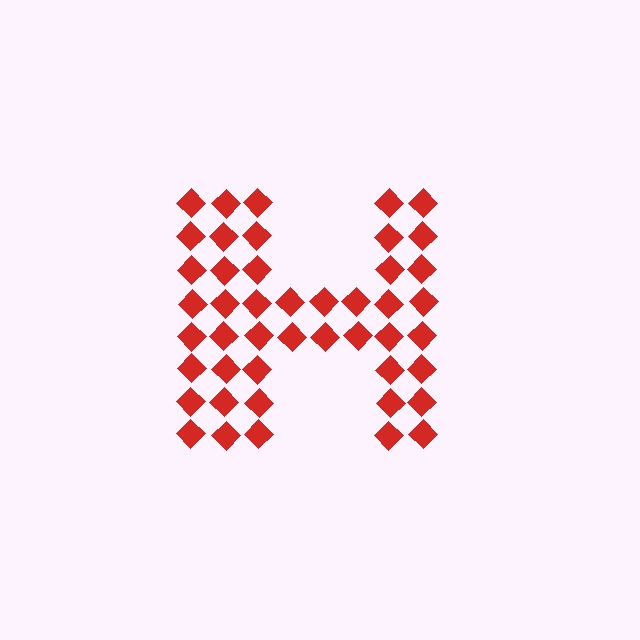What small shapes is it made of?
It is made of small diamonds.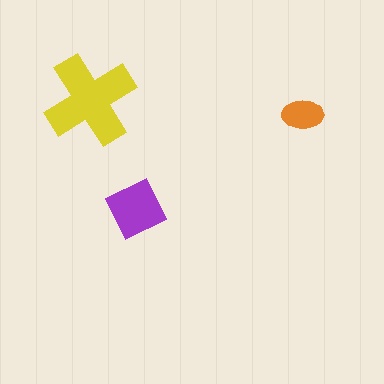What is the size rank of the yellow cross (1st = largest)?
1st.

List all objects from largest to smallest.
The yellow cross, the purple square, the orange ellipse.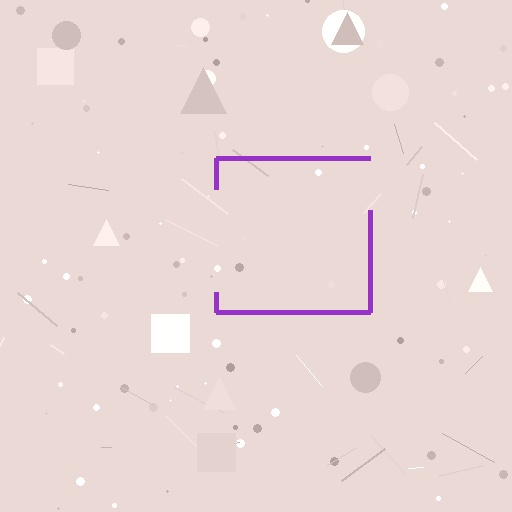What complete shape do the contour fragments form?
The contour fragments form a square.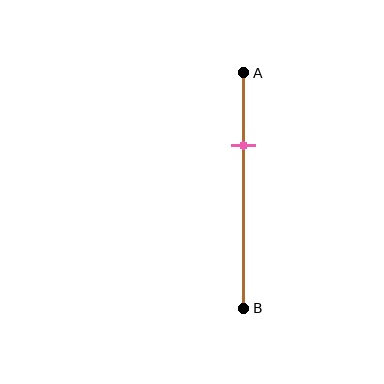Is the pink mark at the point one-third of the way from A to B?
Yes, the mark is approximately at the one-third point.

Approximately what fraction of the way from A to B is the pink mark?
The pink mark is approximately 30% of the way from A to B.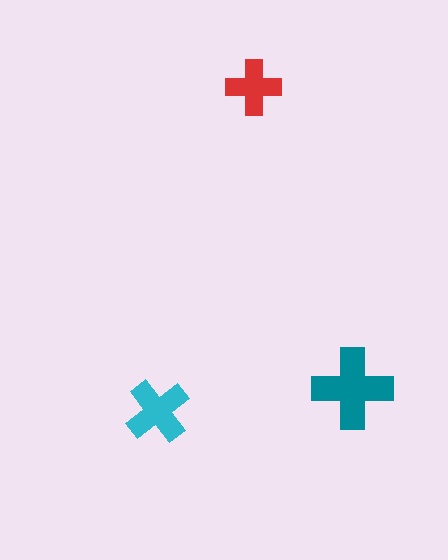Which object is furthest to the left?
The cyan cross is leftmost.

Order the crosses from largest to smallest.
the teal one, the cyan one, the red one.